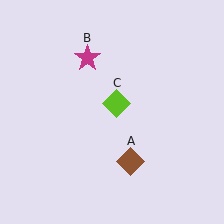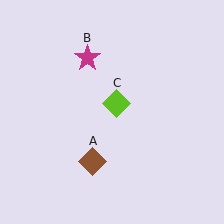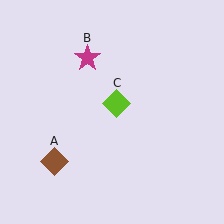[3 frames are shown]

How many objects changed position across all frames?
1 object changed position: brown diamond (object A).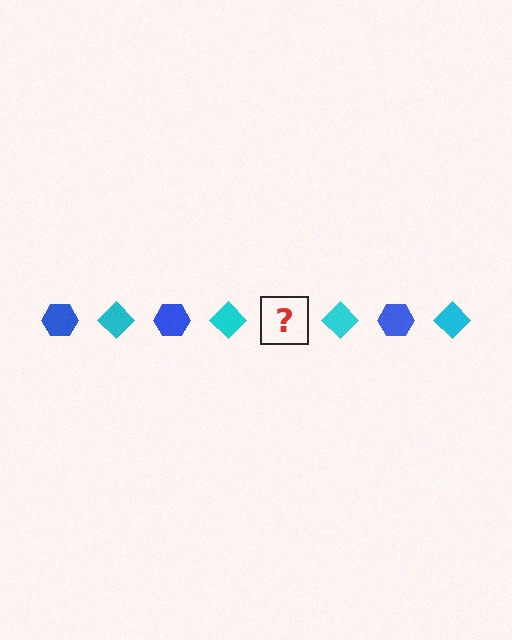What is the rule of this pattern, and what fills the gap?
The rule is that the pattern alternates between blue hexagon and cyan diamond. The gap should be filled with a blue hexagon.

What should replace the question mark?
The question mark should be replaced with a blue hexagon.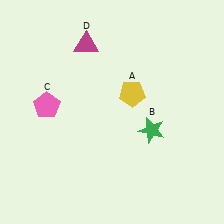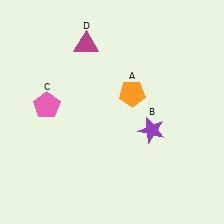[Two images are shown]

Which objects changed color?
A changed from yellow to orange. B changed from green to purple.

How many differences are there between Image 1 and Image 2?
There are 2 differences between the two images.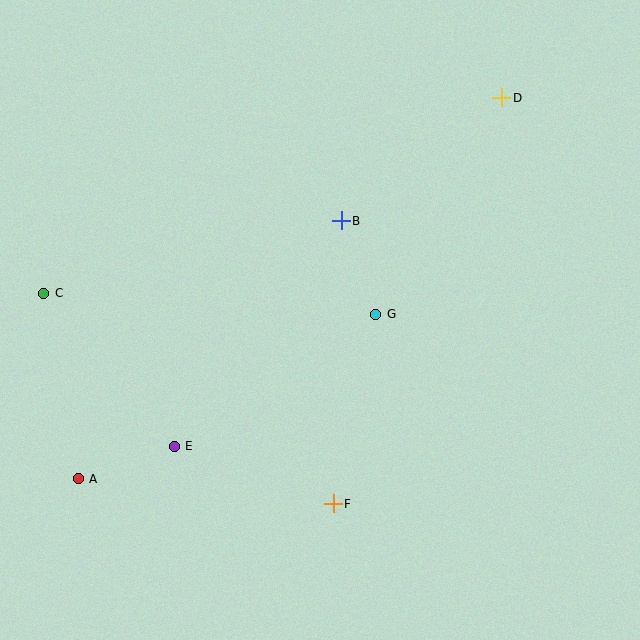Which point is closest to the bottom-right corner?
Point F is closest to the bottom-right corner.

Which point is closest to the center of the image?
Point G at (376, 314) is closest to the center.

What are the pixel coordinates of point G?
Point G is at (376, 314).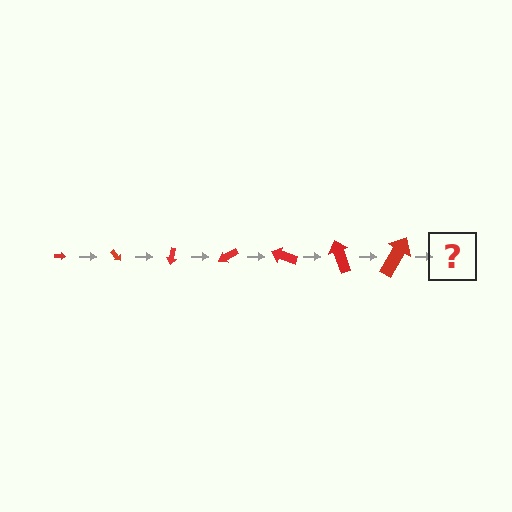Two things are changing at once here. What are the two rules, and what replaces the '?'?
The two rules are that the arrow grows larger each step and it rotates 50 degrees each step. The '?' should be an arrow, larger than the previous one and rotated 350 degrees from the start.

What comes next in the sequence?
The next element should be an arrow, larger than the previous one and rotated 350 degrees from the start.